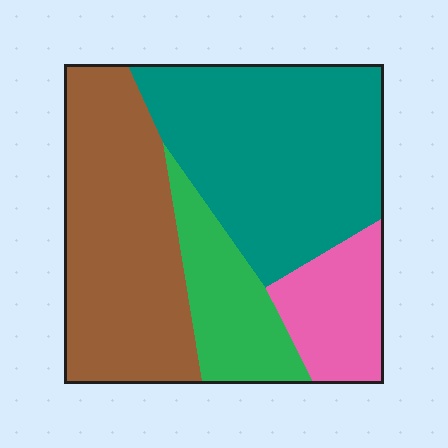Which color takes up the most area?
Teal, at roughly 40%.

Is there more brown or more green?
Brown.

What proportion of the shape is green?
Green covers 15% of the shape.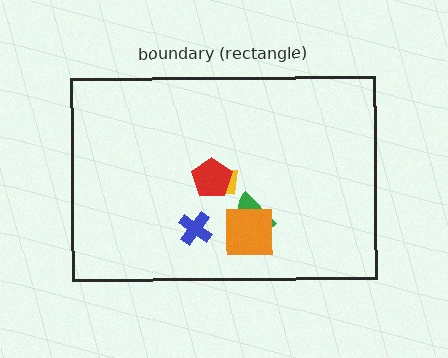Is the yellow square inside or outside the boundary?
Inside.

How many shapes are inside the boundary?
5 inside, 0 outside.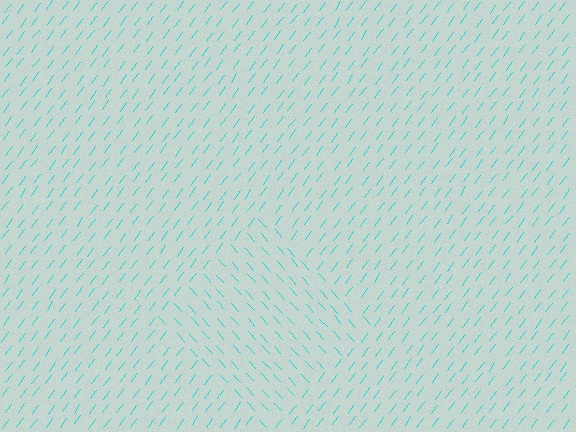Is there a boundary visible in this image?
Yes, there is a texture boundary formed by a change in line orientation.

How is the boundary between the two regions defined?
The boundary is defined purely by a change in line orientation (approximately 79 degrees difference). All lines are the same color and thickness.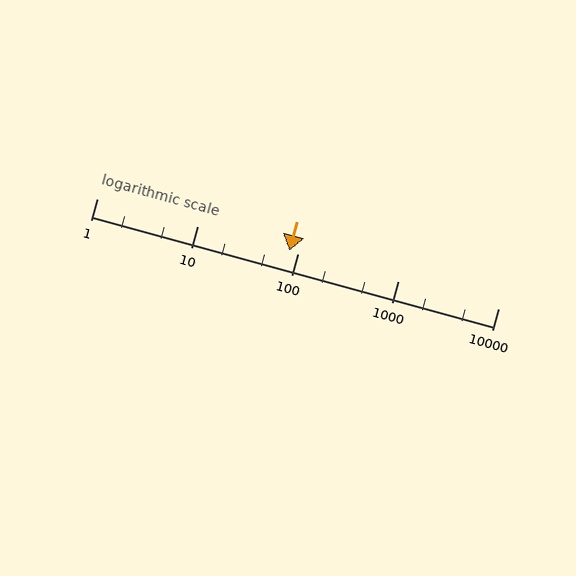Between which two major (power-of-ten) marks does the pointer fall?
The pointer is between 10 and 100.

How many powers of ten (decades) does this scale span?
The scale spans 4 decades, from 1 to 10000.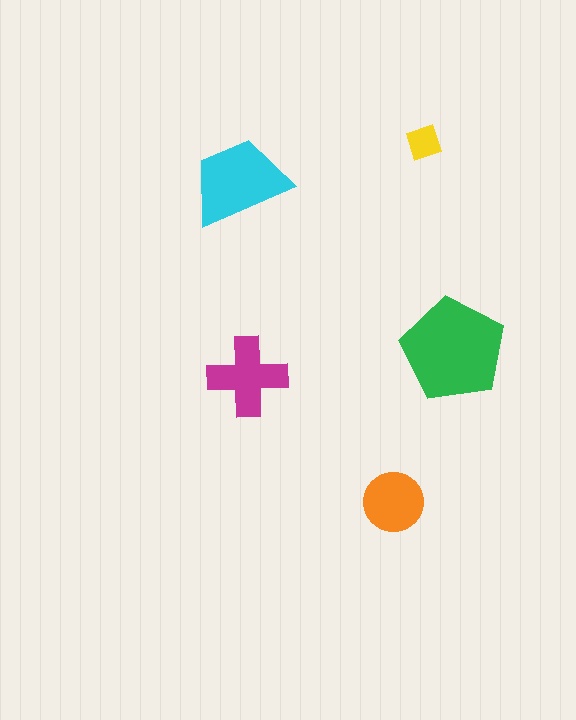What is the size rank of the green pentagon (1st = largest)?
1st.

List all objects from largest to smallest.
The green pentagon, the cyan trapezoid, the magenta cross, the orange circle, the yellow square.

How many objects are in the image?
There are 5 objects in the image.